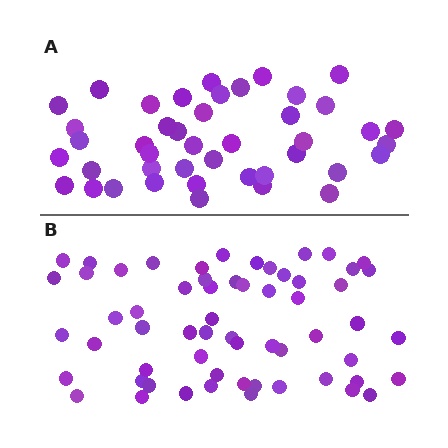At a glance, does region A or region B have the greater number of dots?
Region B (the bottom region) has more dots.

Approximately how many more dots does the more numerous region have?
Region B has approximately 15 more dots than region A.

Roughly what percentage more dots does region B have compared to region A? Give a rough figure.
About 40% more.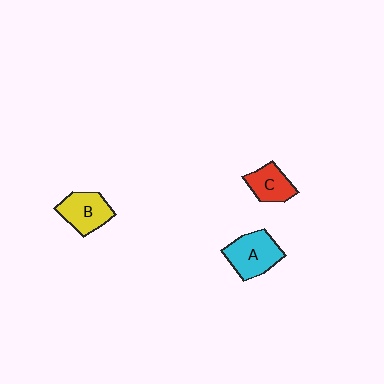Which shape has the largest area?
Shape A (cyan).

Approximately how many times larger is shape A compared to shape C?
Approximately 1.4 times.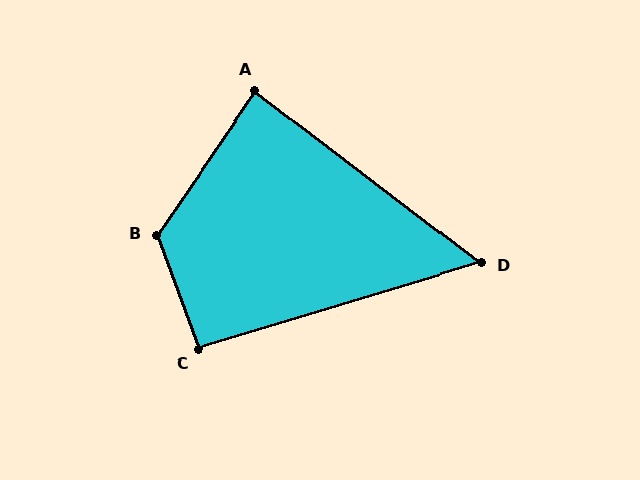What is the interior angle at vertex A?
Approximately 87 degrees (approximately right).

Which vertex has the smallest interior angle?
D, at approximately 54 degrees.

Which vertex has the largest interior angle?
B, at approximately 126 degrees.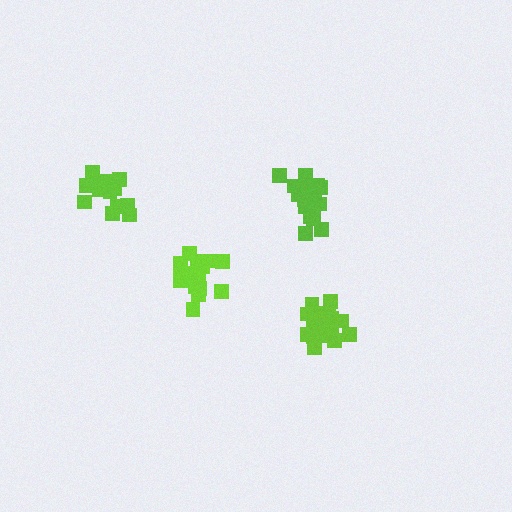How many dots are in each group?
Group 1: 18 dots, Group 2: 19 dots, Group 3: 21 dots, Group 4: 19 dots (77 total).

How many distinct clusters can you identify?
There are 4 distinct clusters.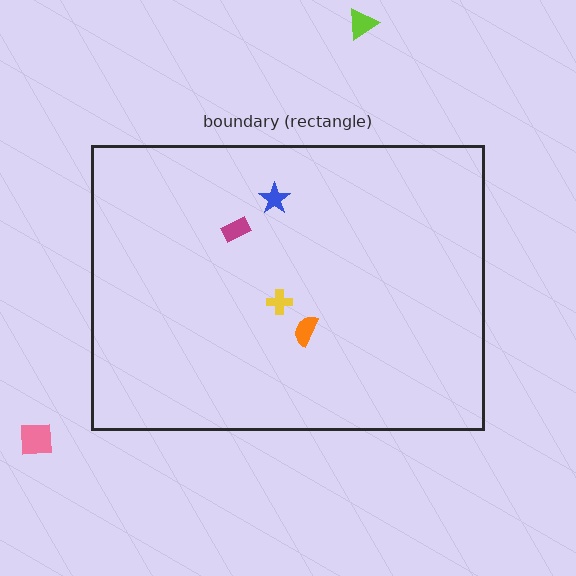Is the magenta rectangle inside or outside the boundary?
Inside.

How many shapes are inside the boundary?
4 inside, 2 outside.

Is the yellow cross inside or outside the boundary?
Inside.